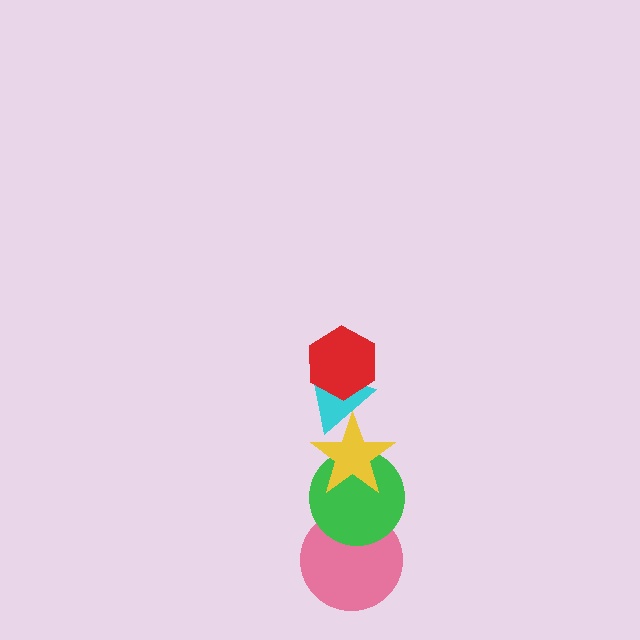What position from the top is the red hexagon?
The red hexagon is 1st from the top.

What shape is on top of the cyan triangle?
The red hexagon is on top of the cyan triangle.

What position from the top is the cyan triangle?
The cyan triangle is 2nd from the top.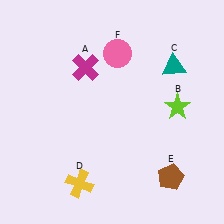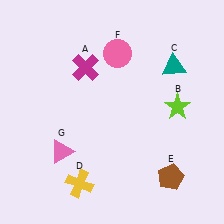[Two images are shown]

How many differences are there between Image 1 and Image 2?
There is 1 difference between the two images.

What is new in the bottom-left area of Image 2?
A pink triangle (G) was added in the bottom-left area of Image 2.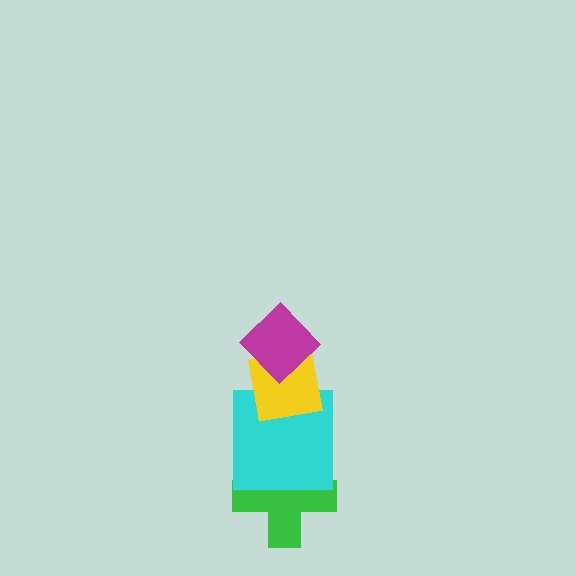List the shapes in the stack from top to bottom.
From top to bottom: the magenta diamond, the yellow square, the cyan square, the green cross.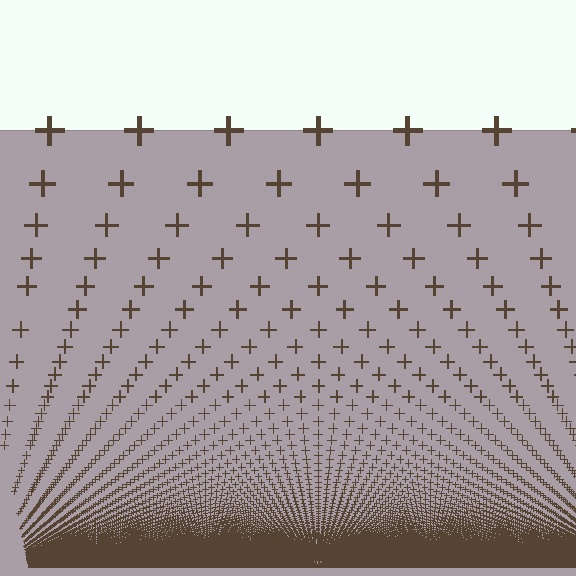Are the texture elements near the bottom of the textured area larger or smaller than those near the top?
Smaller. The gradient is inverted — elements near the bottom are smaller and denser.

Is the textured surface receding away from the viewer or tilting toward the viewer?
The surface appears to tilt toward the viewer. Texture elements get larger and sparser toward the top.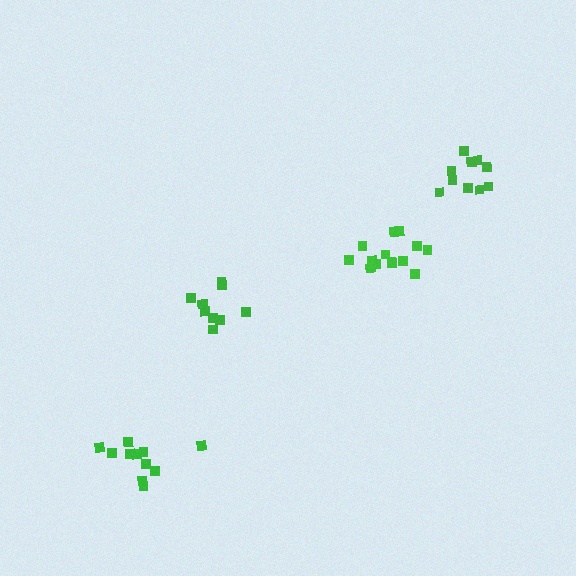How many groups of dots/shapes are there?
There are 4 groups.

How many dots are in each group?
Group 1: 10 dots, Group 2: 14 dots, Group 3: 11 dots, Group 4: 10 dots (45 total).